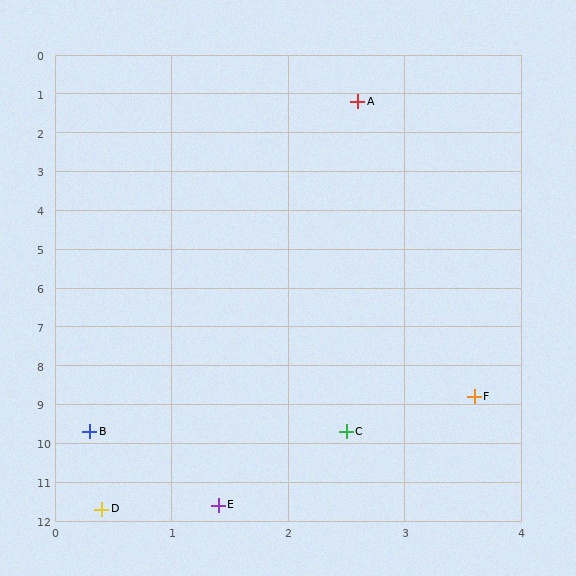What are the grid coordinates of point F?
Point F is at approximately (3.6, 8.8).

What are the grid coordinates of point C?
Point C is at approximately (2.5, 9.7).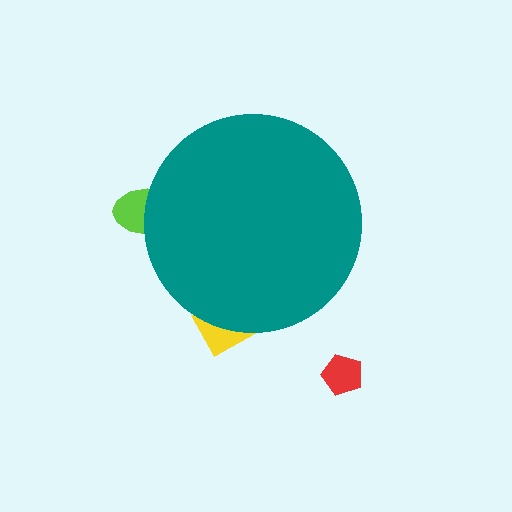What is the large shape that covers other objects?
A teal circle.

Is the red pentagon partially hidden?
No, the red pentagon is fully visible.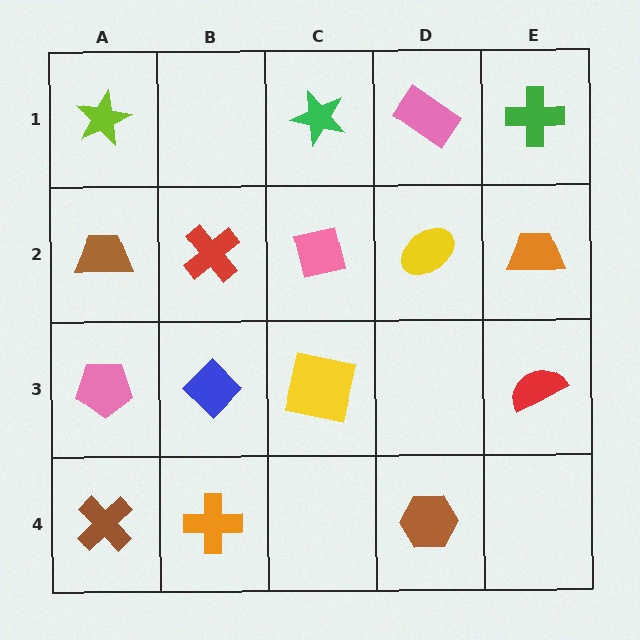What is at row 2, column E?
An orange trapezoid.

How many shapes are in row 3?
4 shapes.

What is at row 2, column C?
A pink square.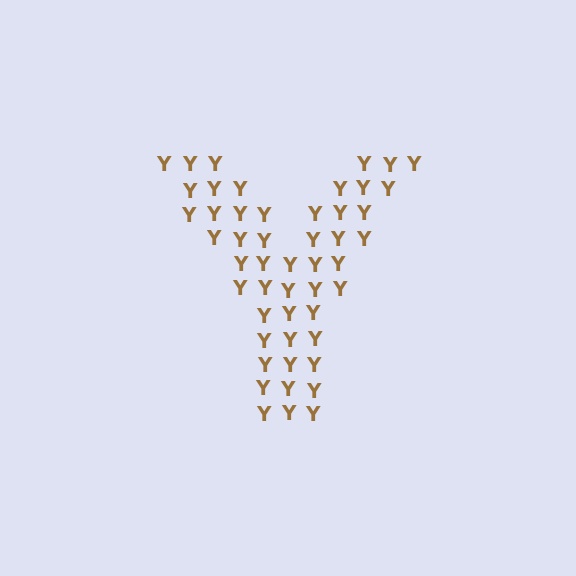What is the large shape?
The large shape is the letter Y.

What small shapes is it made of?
It is made of small letter Y's.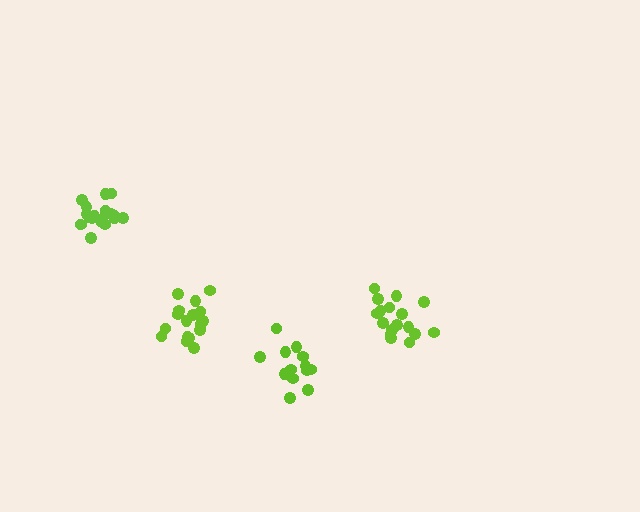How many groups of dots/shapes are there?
There are 4 groups.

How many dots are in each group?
Group 1: 19 dots, Group 2: 17 dots, Group 3: 13 dots, Group 4: 17 dots (66 total).